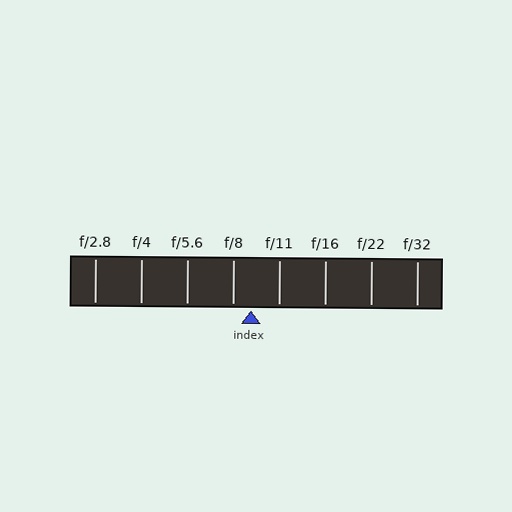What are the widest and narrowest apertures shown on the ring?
The widest aperture shown is f/2.8 and the narrowest is f/32.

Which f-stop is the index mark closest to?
The index mark is closest to f/8.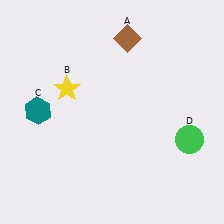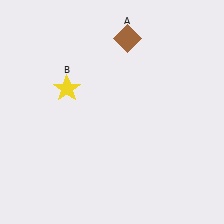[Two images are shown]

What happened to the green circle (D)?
The green circle (D) was removed in Image 2. It was in the bottom-right area of Image 1.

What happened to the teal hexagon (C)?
The teal hexagon (C) was removed in Image 2. It was in the top-left area of Image 1.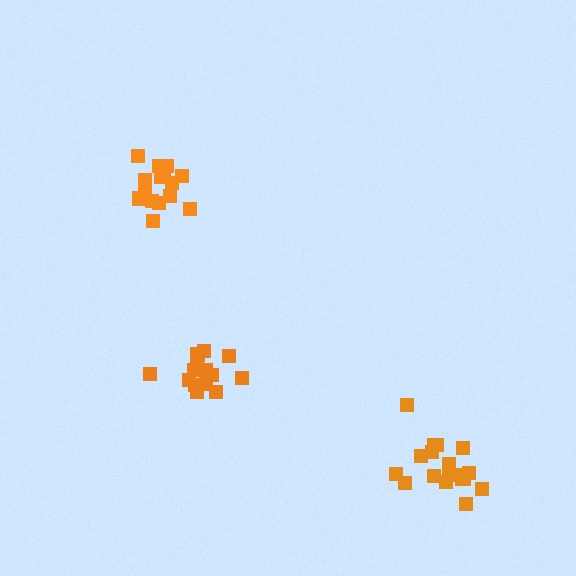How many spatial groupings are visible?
There are 3 spatial groupings.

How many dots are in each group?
Group 1: 15 dots, Group 2: 18 dots, Group 3: 15 dots (48 total).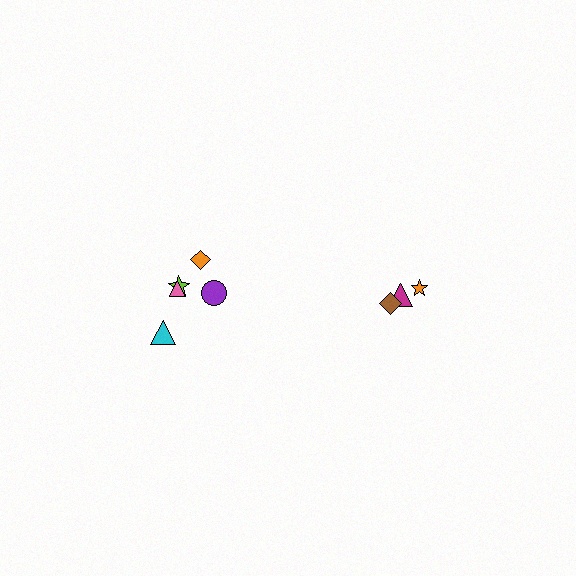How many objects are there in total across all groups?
There are 8 objects.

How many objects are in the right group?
There are 3 objects.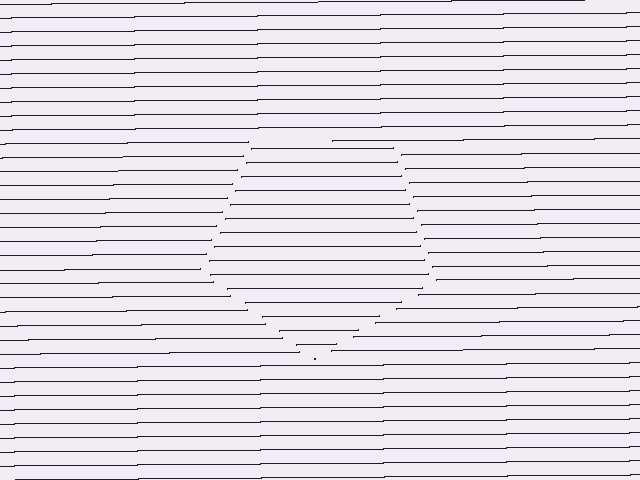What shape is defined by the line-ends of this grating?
An illusory pentagon. The interior of the shape contains the same grating, shifted by half a period — the contour is defined by the phase discontinuity where line-ends from the inner and outer gratings abut.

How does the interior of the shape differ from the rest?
The interior of the shape contains the same grating, shifted by half a period — the contour is defined by the phase discontinuity where line-ends from the inner and outer gratings abut.